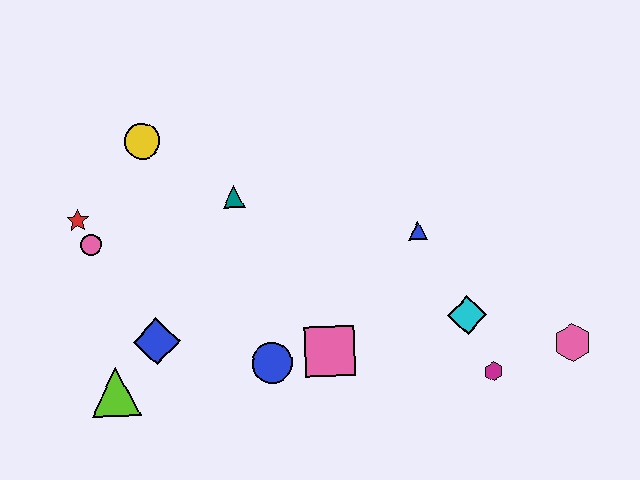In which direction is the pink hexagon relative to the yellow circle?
The pink hexagon is to the right of the yellow circle.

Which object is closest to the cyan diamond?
The magenta hexagon is closest to the cyan diamond.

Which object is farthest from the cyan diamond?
The red star is farthest from the cyan diamond.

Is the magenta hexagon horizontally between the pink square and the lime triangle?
No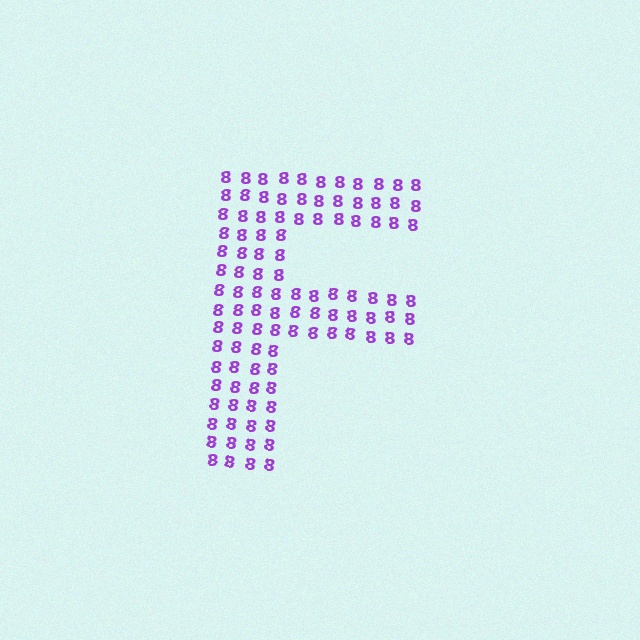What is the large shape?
The large shape is the letter F.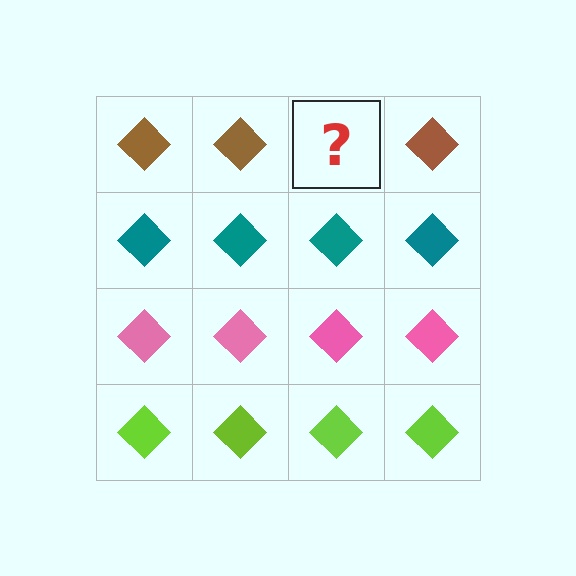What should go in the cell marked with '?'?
The missing cell should contain a brown diamond.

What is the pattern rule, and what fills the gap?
The rule is that each row has a consistent color. The gap should be filled with a brown diamond.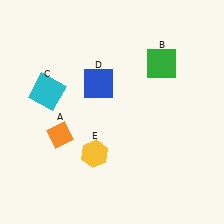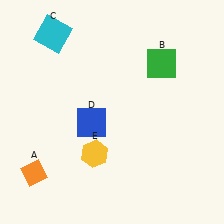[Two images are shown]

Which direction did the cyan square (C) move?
The cyan square (C) moved up.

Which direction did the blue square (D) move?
The blue square (D) moved down.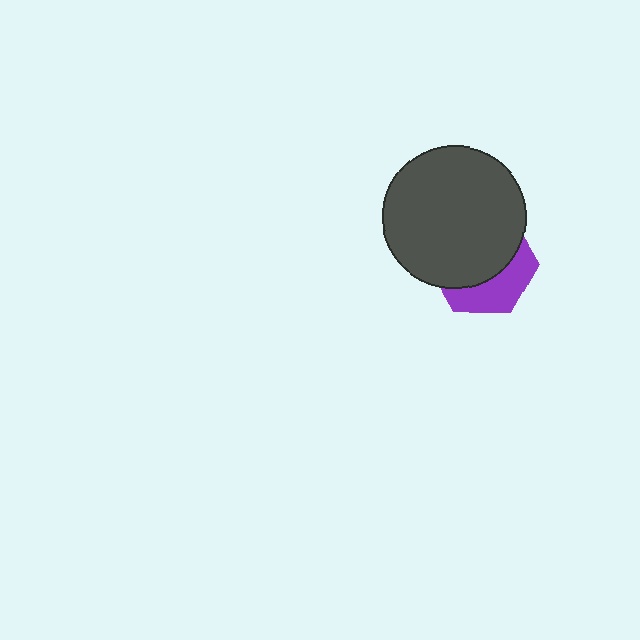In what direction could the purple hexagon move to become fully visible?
The purple hexagon could move down. That would shift it out from behind the dark gray circle entirely.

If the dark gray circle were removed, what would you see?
You would see the complete purple hexagon.